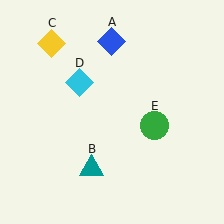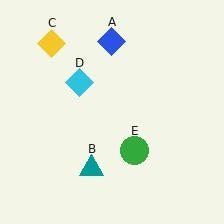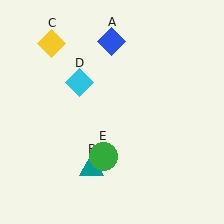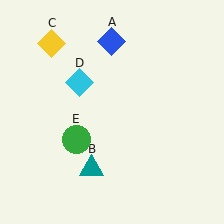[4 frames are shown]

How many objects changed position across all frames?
1 object changed position: green circle (object E).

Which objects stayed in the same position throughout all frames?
Blue diamond (object A) and teal triangle (object B) and yellow diamond (object C) and cyan diamond (object D) remained stationary.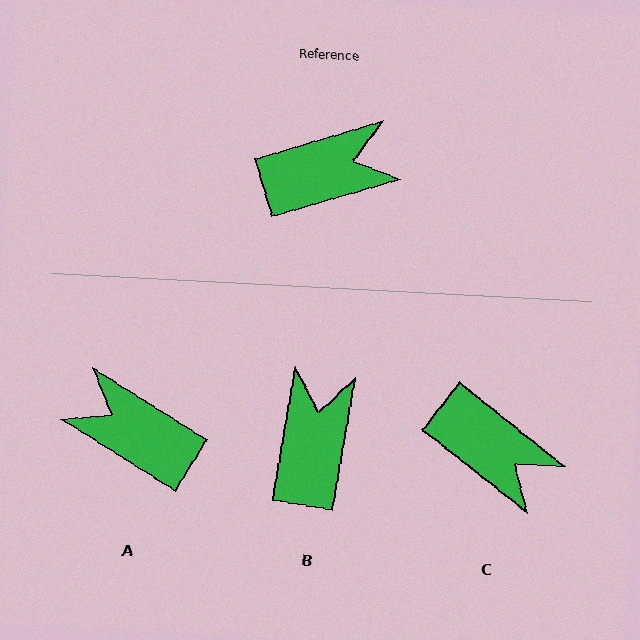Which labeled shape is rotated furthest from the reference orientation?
A, about 131 degrees away.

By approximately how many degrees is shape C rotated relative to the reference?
Approximately 55 degrees clockwise.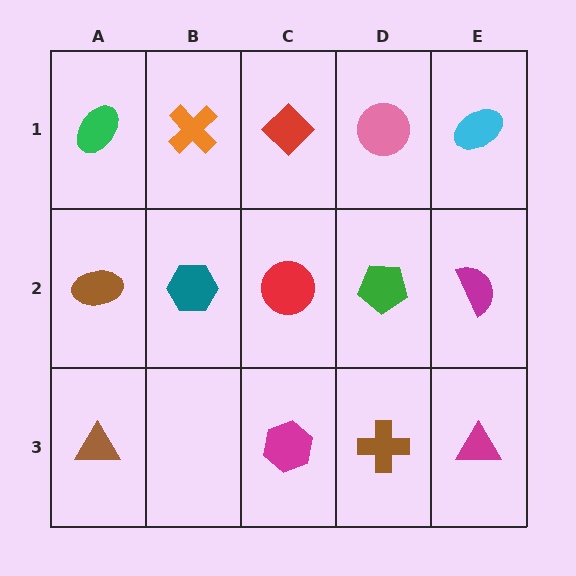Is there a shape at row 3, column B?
No, that cell is empty.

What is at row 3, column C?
A magenta hexagon.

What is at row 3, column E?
A magenta triangle.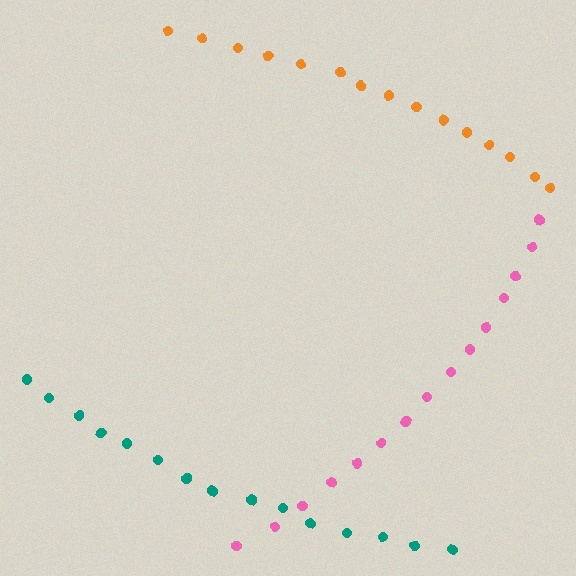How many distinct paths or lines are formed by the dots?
There are 3 distinct paths.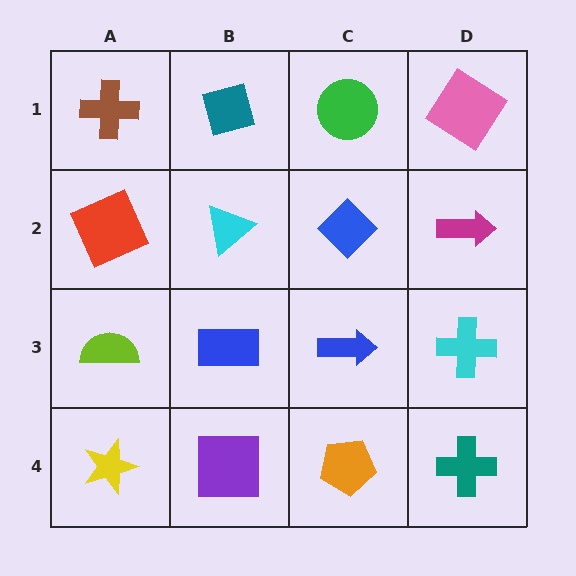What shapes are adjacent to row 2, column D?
A pink diamond (row 1, column D), a cyan cross (row 3, column D), a blue diamond (row 2, column C).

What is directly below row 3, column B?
A purple square.